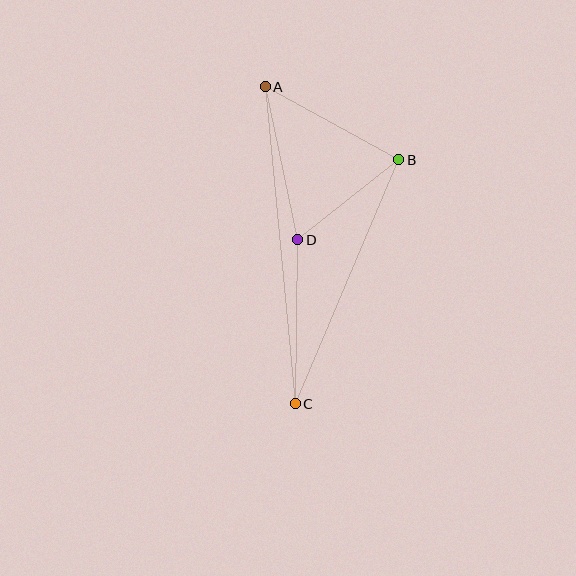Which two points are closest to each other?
Points B and D are closest to each other.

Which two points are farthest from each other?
Points A and C are farthest from each other.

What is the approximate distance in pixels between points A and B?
The distance between A and B is approximately 152 pixels.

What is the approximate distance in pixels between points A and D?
The distance between A and D is approximately 156 pixels.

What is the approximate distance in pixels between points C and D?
The distance between C and D is approximately 164 pixels.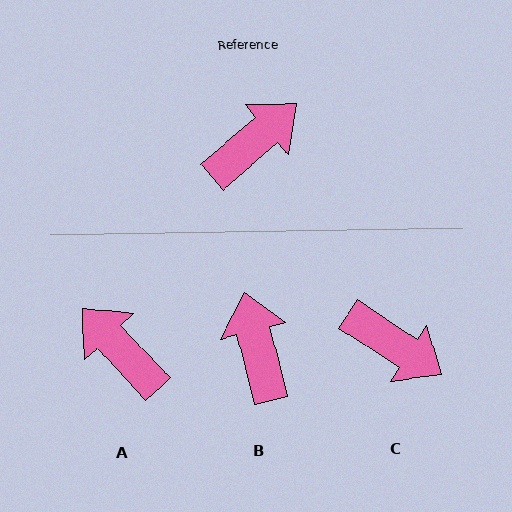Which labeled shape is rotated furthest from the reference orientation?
A, about 92 degrees away.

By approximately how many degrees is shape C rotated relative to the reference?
Approximately 74 degrees clockwise.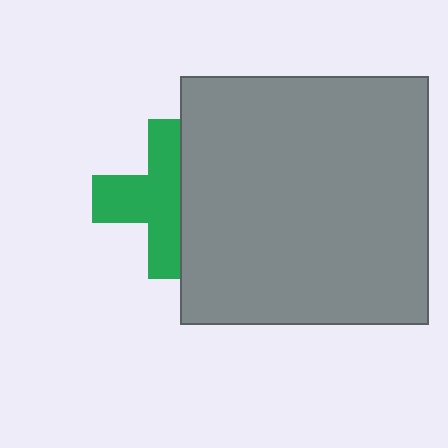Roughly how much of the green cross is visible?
About half of it is visible (roughly 59%).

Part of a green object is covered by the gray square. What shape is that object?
It is a cross.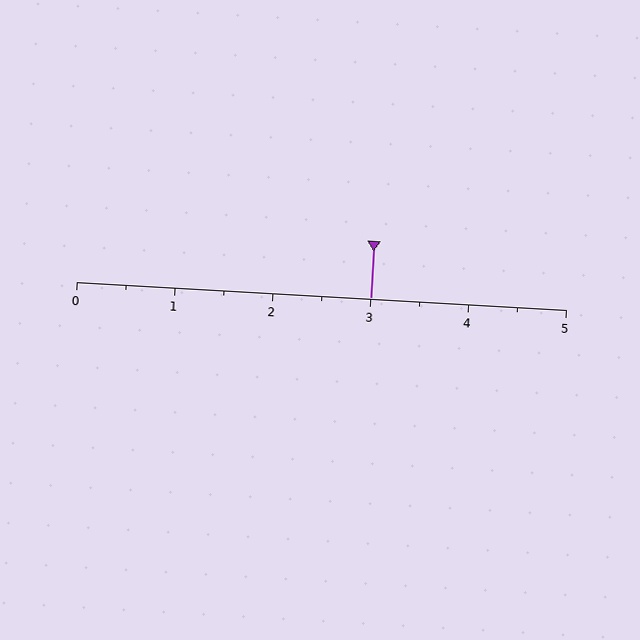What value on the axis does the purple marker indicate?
The marker indicates approximately 3.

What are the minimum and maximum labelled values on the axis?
The axis runs from 0 to 5.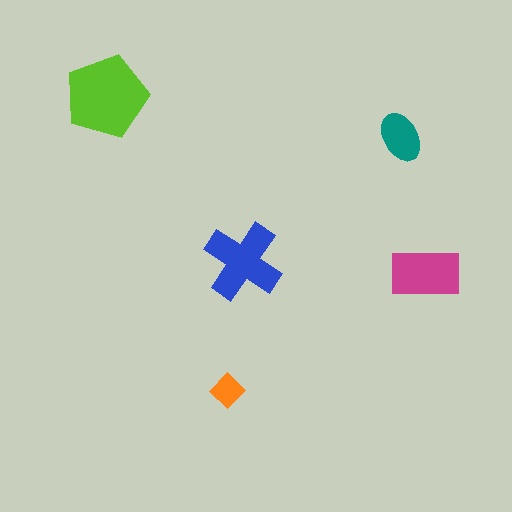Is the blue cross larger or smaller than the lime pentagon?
Smaller.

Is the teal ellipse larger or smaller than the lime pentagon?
Smaller.